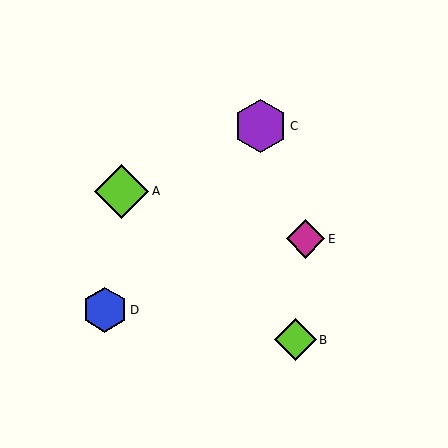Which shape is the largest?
The lime diamond (labeled A) is the largest.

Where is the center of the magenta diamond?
The center of the magenta diamond is at (306, 239).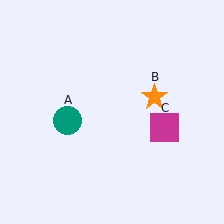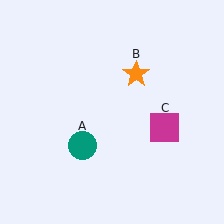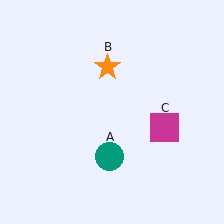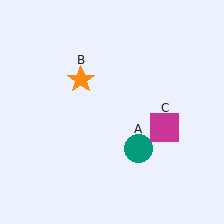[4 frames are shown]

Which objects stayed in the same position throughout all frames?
Magenta square (object C) remained stationary.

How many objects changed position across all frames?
2 objects changed position: teal circle (object A), orange star (object B).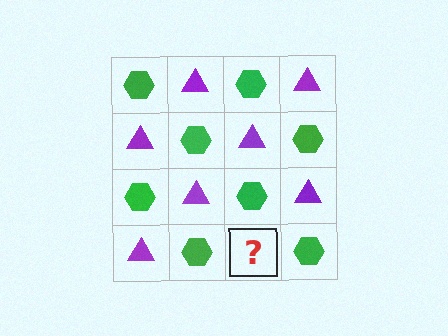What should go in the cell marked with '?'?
The missing cell should contain a purple triangle.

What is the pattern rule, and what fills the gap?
The rule is that it alternates green hexagon and purple triangle in a checkerboard pattern. The gap should be filled with a purple triangle.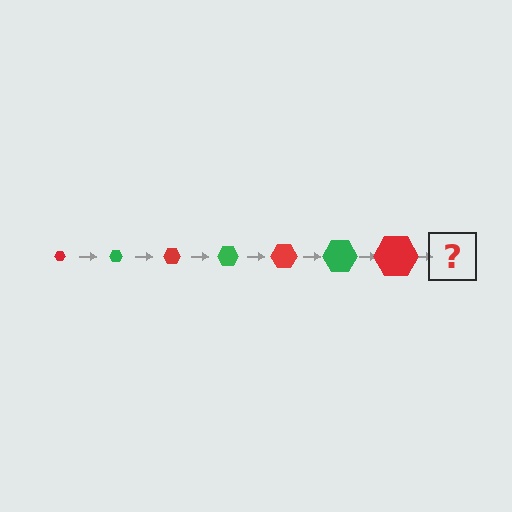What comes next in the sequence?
The next element should be a green hexagon, larger than the previous one.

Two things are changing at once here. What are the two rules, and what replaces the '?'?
The two rules are that the hexagon grows larger each step and the color cycles through red and green. The '?' should be a green hexagon, larger than the previous one.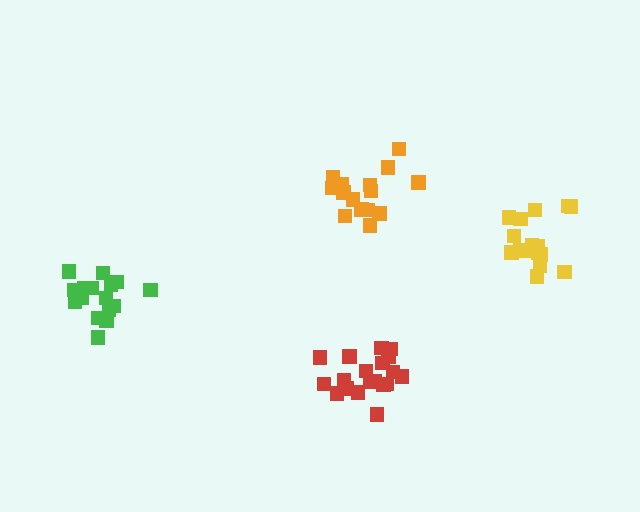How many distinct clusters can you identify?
There are 4 distinct clusters.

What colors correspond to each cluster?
The clusters are colored: orange, red, green, yellow.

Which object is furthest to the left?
The green cluster is leftmost.